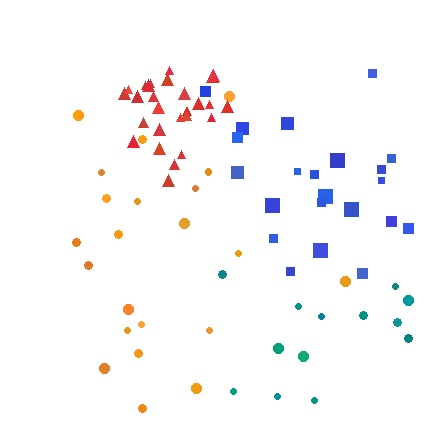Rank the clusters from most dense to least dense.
red, blue, orange, teal.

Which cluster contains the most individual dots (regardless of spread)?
Red (29).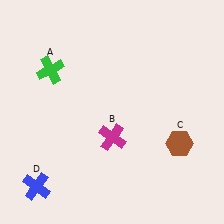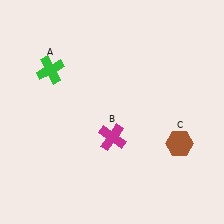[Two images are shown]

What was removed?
The blue cross (D) was removed in Image 2.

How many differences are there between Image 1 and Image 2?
There is 1 difference between the two images.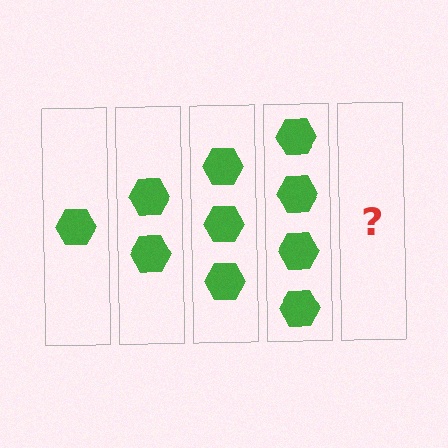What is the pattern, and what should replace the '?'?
The pattern is that each step adds one more hexagon. The '?' should be 5 hexagons.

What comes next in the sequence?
The next element should be 5 hexagons.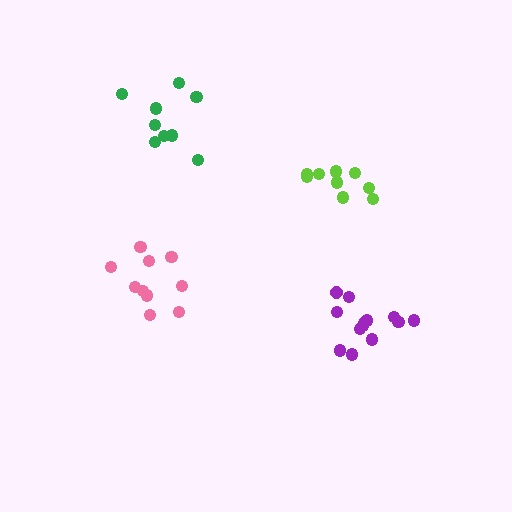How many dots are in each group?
Group 1: 9 dots, Group 2: 10 dots, Group 3: 13 dots, Group 4: 9 dots (41 total).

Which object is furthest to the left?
The pink cluster is leftmost.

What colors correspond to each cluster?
The clusters are colored: lime, pink, purple, green.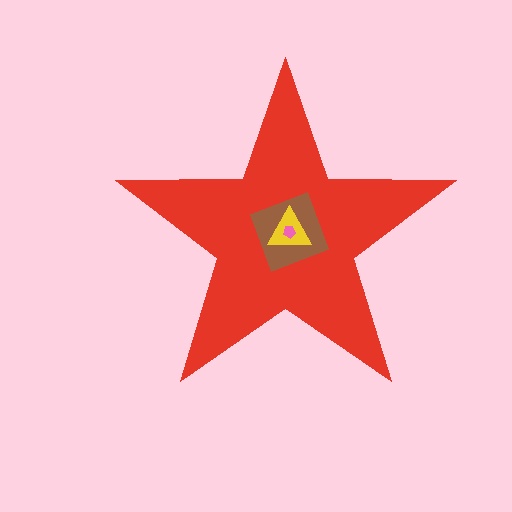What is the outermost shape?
The red star.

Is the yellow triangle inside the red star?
Yes.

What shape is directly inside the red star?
The brown diamond.